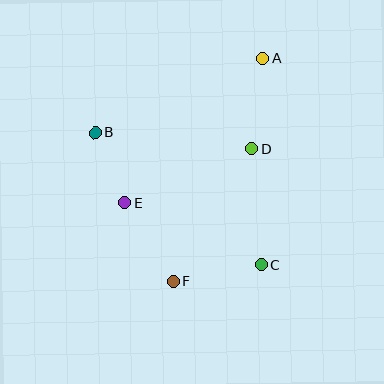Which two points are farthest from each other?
Points A and F are farthest from each other.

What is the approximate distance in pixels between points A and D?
The distance between A and D is approximately 92 pixels.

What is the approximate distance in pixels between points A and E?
The distance between A and E is approximately 200 pixels.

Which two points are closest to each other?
Points B and E are closest to each other.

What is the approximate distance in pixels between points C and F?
The distance between C and F is approximately 89 pixels.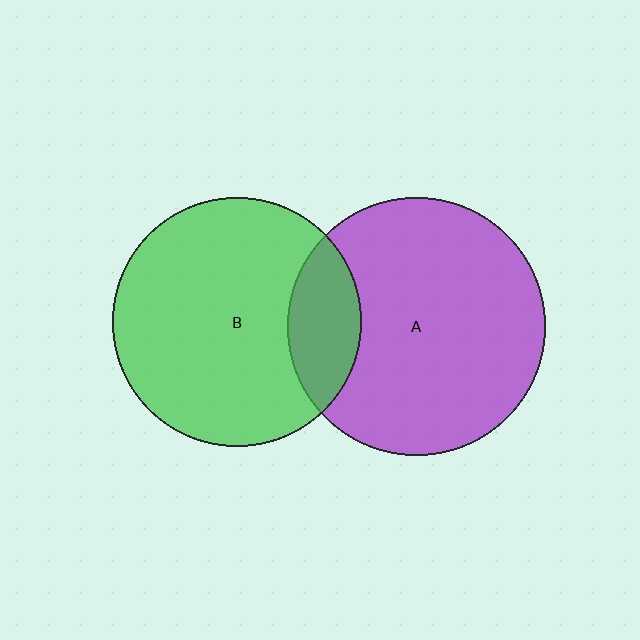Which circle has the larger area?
Circle A (purple).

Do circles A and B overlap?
Yes.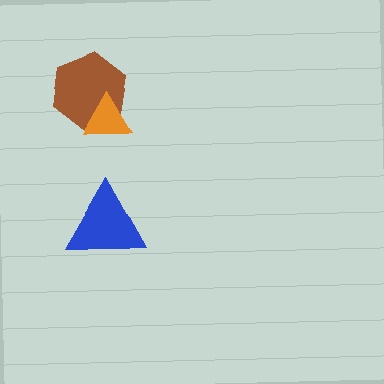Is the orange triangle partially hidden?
No, no other shape covers it.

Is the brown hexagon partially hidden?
Yes, it is partially covered by another shape.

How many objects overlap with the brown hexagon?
1 object overlaps with the brown hexagon.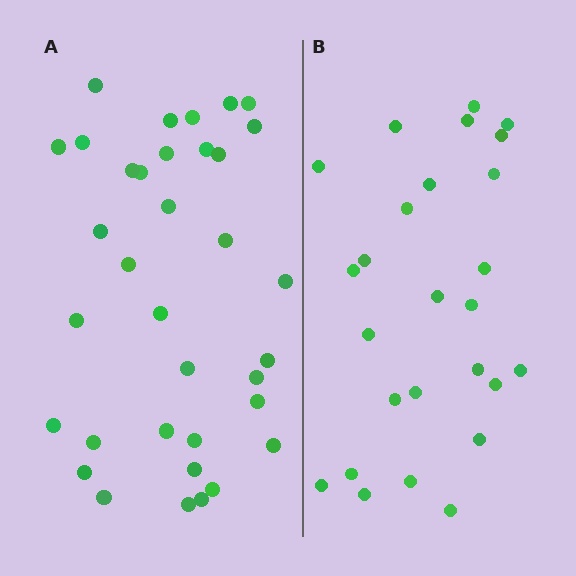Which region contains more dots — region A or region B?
Region A (the left region) has more dots.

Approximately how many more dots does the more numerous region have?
Region A has roughly 8 or so more dots than region B.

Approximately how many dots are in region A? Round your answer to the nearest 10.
About 40 dots. (The exact count is 35, which rounds to 40.)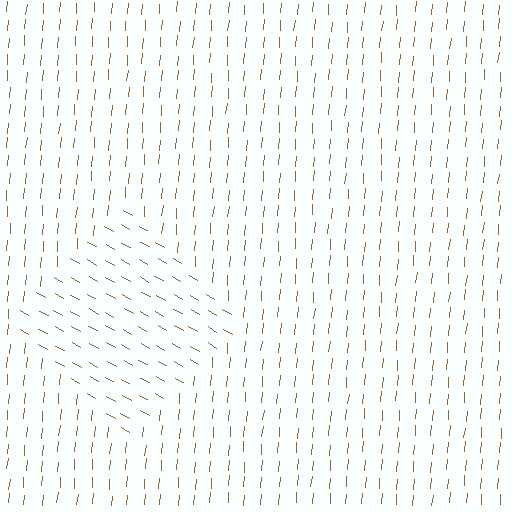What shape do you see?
I see a diamond.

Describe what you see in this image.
The image is filled with small brown line segments. A diamond region in the image has lines oriented differently from the surrounding lines, creating a visible texture boundary.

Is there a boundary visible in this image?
Yes, there is a texture boundary formed by a change in line orientation.